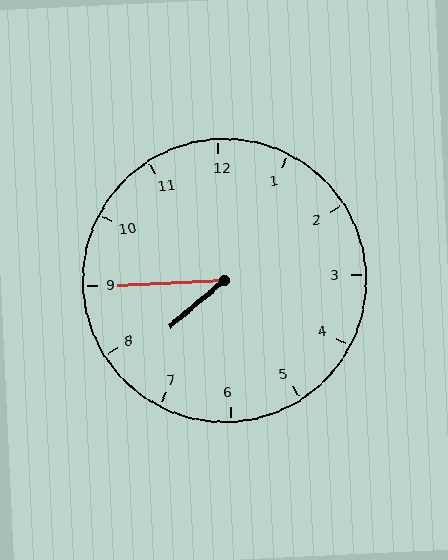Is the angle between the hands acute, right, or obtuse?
It is acute.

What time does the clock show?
7:45.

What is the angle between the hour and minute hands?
Approximately 38 degrees.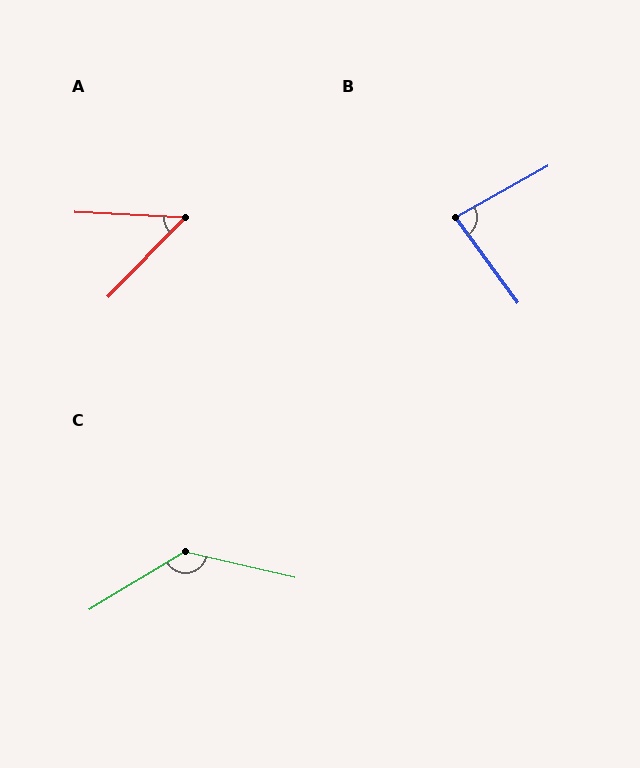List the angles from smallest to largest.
A (49°), B (83°), C (136°).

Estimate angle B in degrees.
Approximately 83 degrees.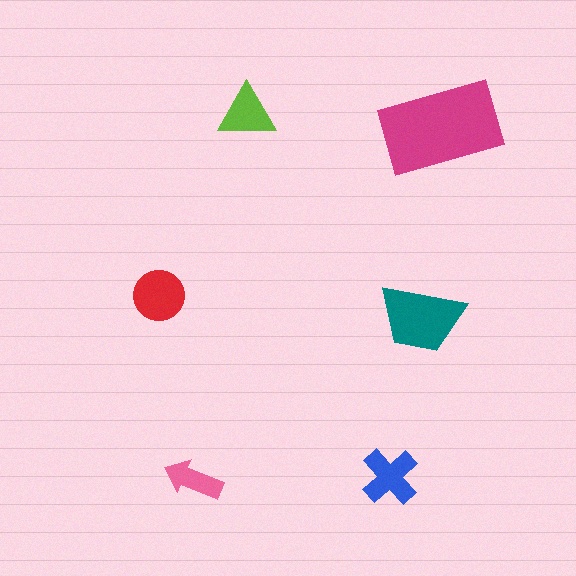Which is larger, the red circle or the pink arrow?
The red circle.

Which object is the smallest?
The pink arrow.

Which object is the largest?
The magenta rectangle.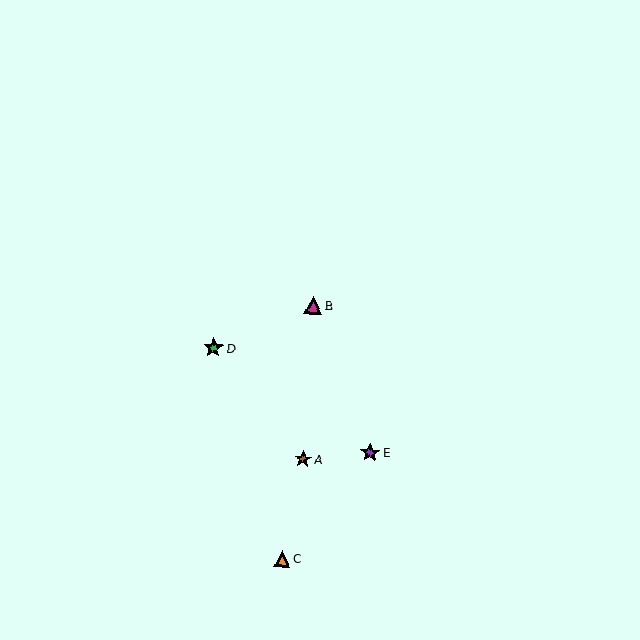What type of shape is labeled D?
Shape D is a green star.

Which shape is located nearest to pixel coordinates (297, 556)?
The orange triangle (labeled C) at (282, 559) is nearest to that location.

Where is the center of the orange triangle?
The center of the orange triangle is at (282, 559).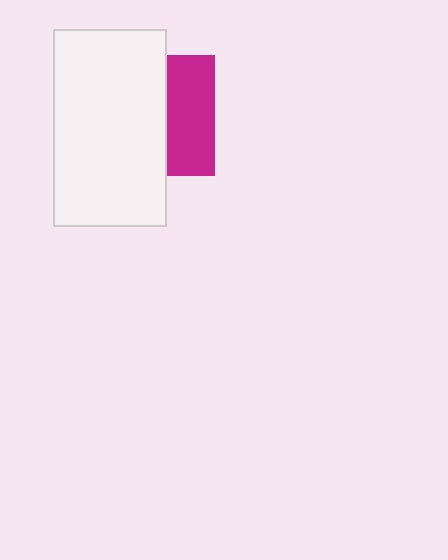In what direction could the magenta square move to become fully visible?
The magenta square could move right. That would shift it out from behind the white rectangle entirely.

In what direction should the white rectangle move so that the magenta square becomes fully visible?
The white rectangle should move left. That is the shortest direction to clear the overlap and leave the magenta square fully visible.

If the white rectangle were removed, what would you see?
You would see the complete magenta square.